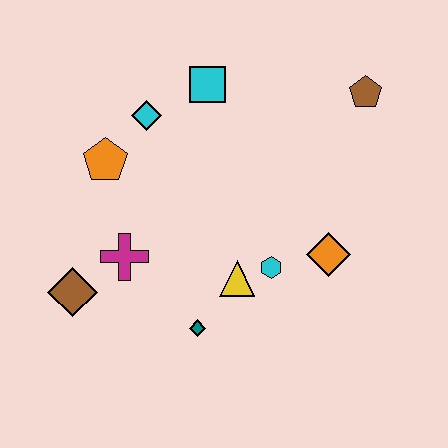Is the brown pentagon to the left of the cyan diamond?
No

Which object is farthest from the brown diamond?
The brown pentagon is farthest from the brown diamond.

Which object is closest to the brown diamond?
The magenta cross is closest to the brown diamond.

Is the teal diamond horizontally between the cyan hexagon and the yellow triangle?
No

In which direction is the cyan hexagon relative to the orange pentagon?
The cyan hexagon is to the right of the orange pentagon.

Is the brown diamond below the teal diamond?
No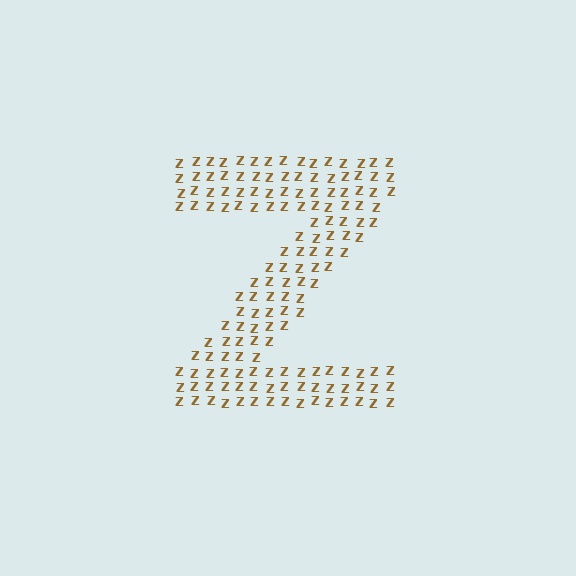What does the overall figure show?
The overall figure shows the letter Z.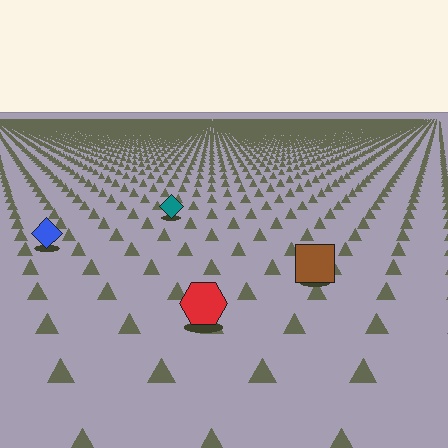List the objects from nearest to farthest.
From nearest to farthest: the red hexagon, the brown square, the blue diamond, the teal diamond.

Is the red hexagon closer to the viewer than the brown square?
Yes. The red hexagon is closer — you can tell from the texture gradient: the ground texture is coarser near it.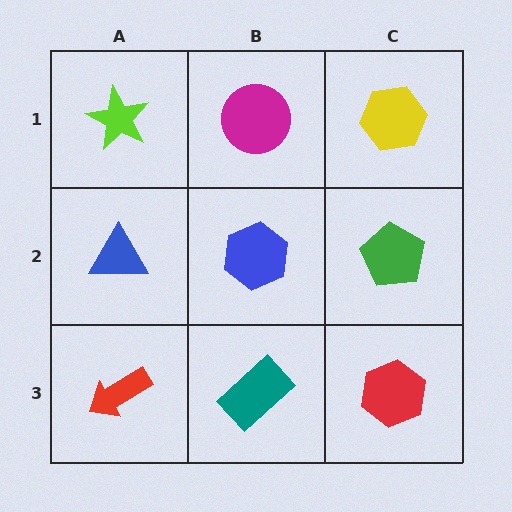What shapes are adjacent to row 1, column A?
A blue triangle (row 2, column A), a magenta circle (row 1, column B).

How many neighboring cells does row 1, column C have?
2.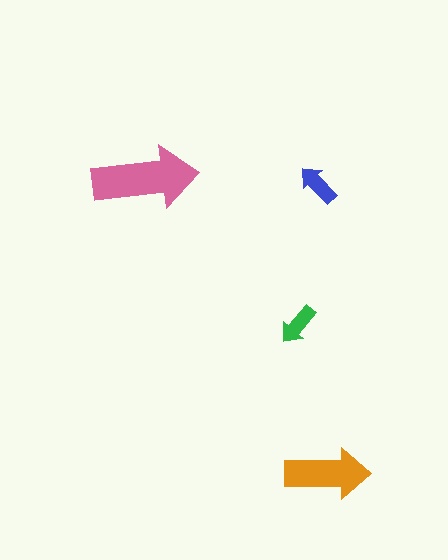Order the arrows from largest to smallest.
the pink one, the orange one, the blue one, the green one.